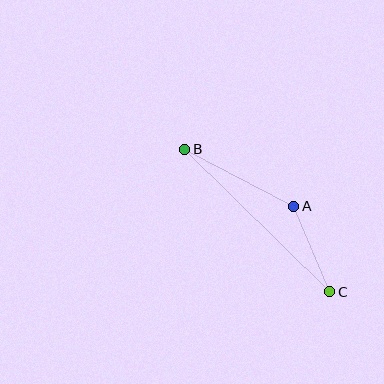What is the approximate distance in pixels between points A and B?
The distance between A and B is approximately 123 pixels.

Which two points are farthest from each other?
Points B and C are farthest from each other.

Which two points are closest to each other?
Points A and C are closest to each other.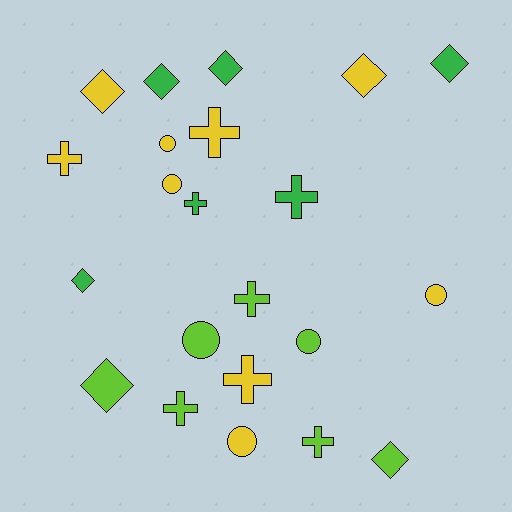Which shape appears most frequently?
Cross, with 8 objects.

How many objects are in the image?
There are 22 objects.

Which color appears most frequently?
Yellow, with 9 objects.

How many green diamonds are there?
There are 4 green diamonds.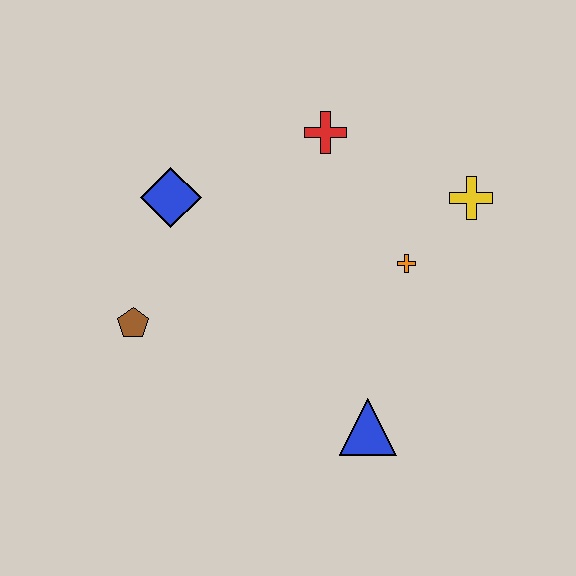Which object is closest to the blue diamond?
The brown pentagon is closest to the blue diamond.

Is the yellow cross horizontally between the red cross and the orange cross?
No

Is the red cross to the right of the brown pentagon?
Yes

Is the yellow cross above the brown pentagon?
Yes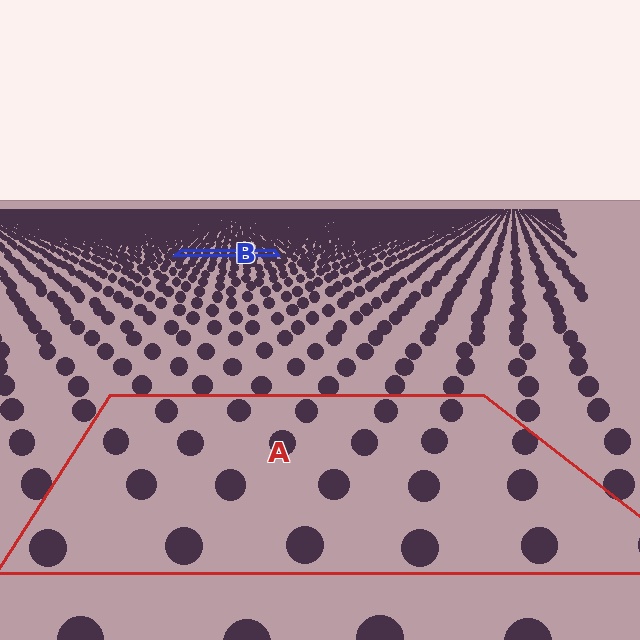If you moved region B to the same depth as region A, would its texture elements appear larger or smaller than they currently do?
They would appear larger. At a closer depth, the same texture elements are projected at a bigger on-screen size.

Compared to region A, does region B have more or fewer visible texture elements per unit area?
Region B has more texture elements per unit area — they are packed more densely because it is farther away.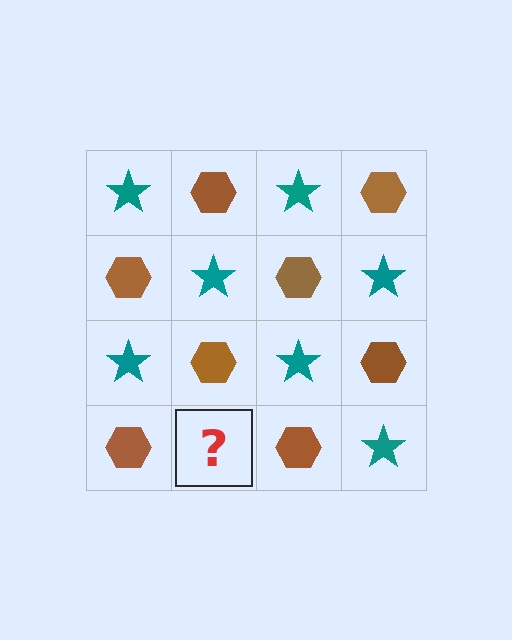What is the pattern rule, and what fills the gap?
The rule is that it alternates teal star and brown hexagon in a checkerboard pattern. The gap should be filled with a teal star.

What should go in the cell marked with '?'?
The missing cell should contain a teal star.